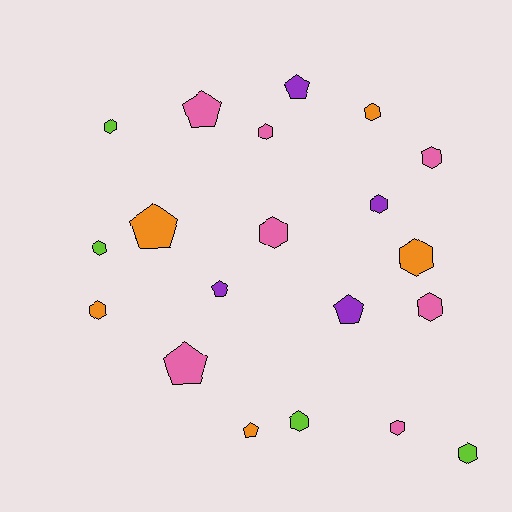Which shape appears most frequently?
Hexagon, with 13 objects.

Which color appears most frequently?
Pink, with 7 objects.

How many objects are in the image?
There are 20 objects.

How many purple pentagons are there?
There are 3 purple pentagons.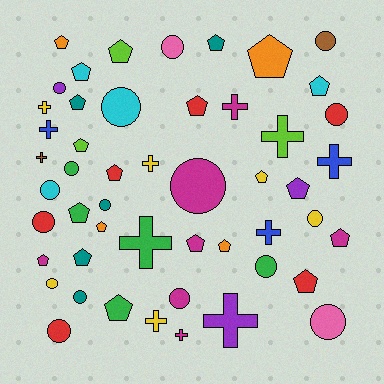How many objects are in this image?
There are 50 objects.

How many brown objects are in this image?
There are 2 brown objects.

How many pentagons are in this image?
There are 21 pentagons.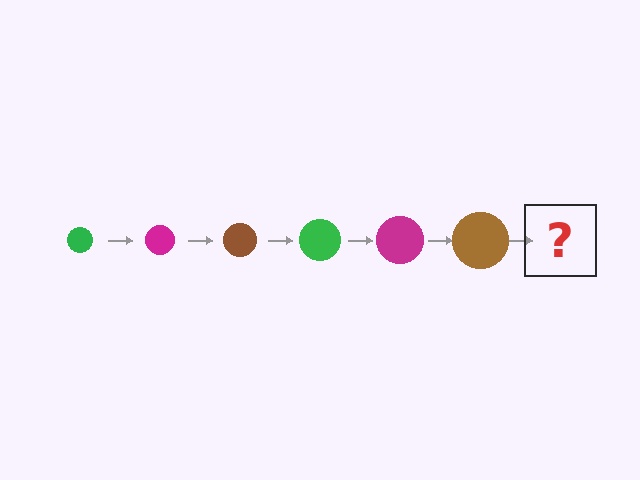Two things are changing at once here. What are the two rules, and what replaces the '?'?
The two rules are that the circle grows larger each step and the color cycles through green, magenta, and brown. The '?' should be a green circle, larger than the previous one.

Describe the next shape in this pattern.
It should be a green circle, larger than the previous one.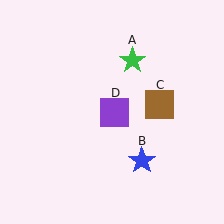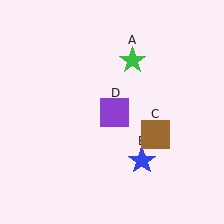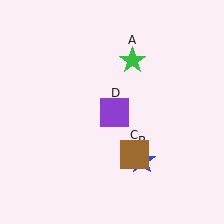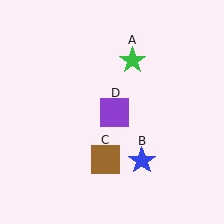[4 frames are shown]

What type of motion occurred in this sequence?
The brown square (object C) rotated clockwise around the center of the scene.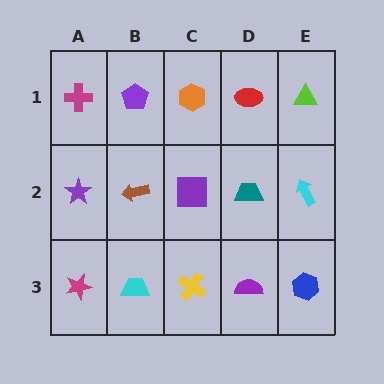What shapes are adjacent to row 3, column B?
A brown arrow (row 2, column B), a magenta star (row 3, column A), a yellow cross (row 3, column C).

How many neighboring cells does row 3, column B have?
3.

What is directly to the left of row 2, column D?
A purple square.